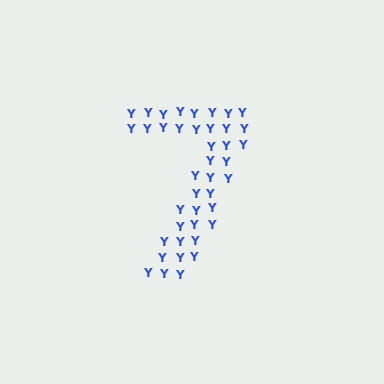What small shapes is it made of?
It is made of small letter Y's.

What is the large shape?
The large shape is the digit 7.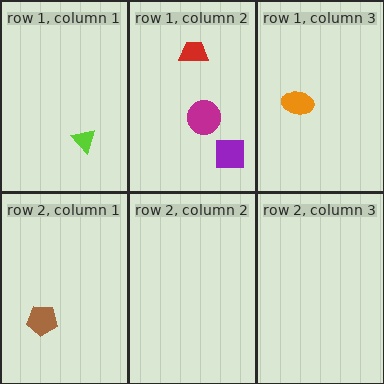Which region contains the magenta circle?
The row 1, column 2 region.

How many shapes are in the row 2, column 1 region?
1.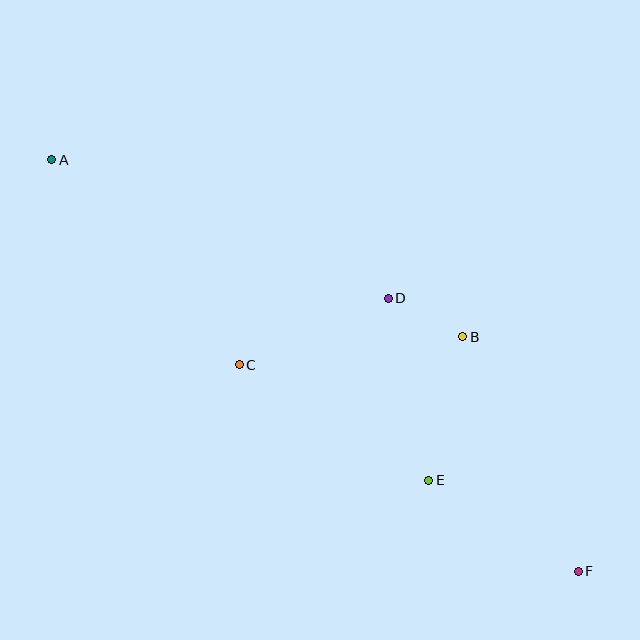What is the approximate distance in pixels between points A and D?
The distance between A and D is approximately 364 pixels.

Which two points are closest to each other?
Points B and D are closest to each other.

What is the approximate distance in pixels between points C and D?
The distance between C and D is approximately 163 pixels.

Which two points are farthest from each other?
Points A and F are farthest from each other.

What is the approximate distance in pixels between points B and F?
The distance between B and F is approximately 261 pixels.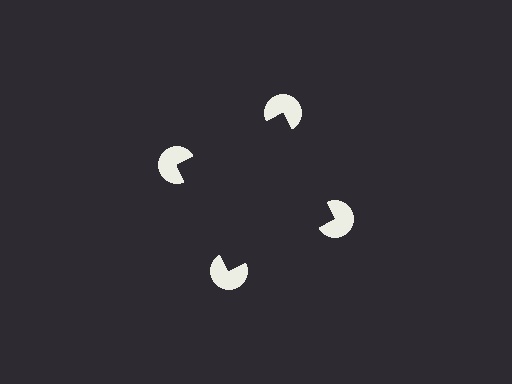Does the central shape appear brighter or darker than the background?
It typically appears slightly darker than the background, even though no actual brightness change is drawn.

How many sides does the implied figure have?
4 sides.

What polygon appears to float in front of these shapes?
An illusory square — its edges are inferred from the aligned wedge cuts in the pac-man discs, not physically drawn.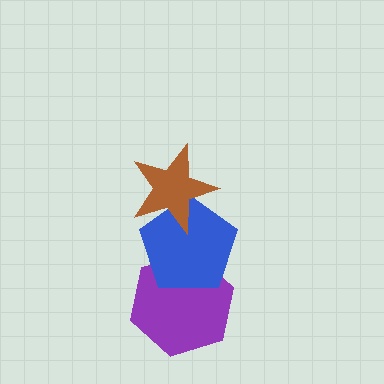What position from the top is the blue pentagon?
The blue pentagon is 2nd from the top.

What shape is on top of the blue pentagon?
The brown star is on top of the blue pentagon.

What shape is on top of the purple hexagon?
The blue pentagon is on top of the purple hexagon.